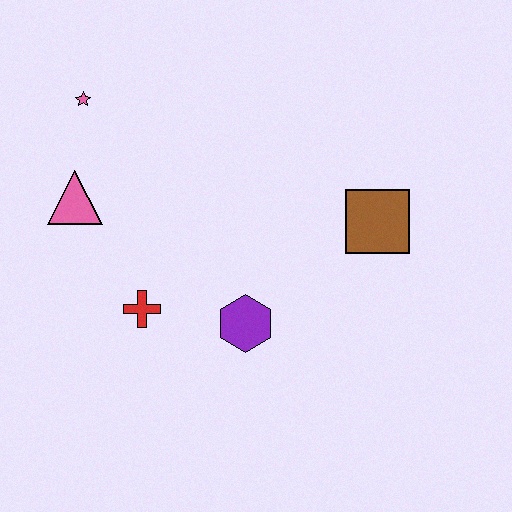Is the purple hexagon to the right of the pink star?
Yes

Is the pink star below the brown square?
No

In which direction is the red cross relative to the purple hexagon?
The red cross is to the left of the purple hexagon.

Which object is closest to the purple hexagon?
The red cross is closest to the purple hexagon.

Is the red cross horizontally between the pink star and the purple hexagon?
Yes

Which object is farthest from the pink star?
The brown square is farthest from the pink star.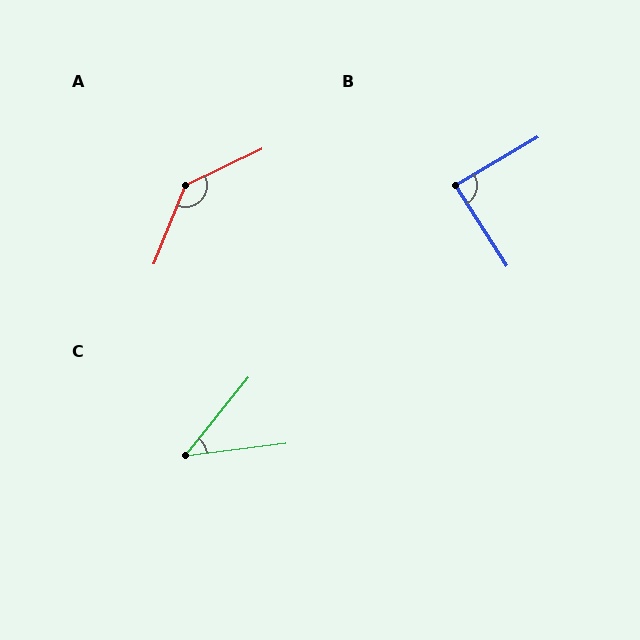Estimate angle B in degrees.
Approximately 88 degrees.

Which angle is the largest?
A, at approximately 137 degrees.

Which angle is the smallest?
C, at approximately 44 degrees.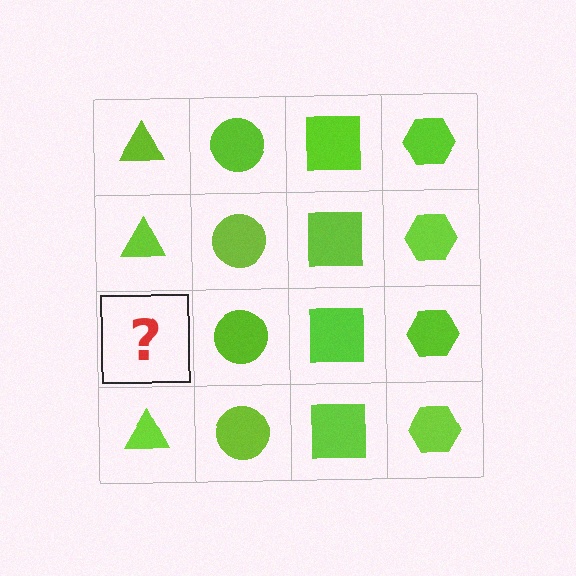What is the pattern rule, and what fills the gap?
The rule is that each column has a consistent shape. The gap should be filled with a lime triangle.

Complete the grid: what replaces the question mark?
The question mark should be replaced with a lime triangle.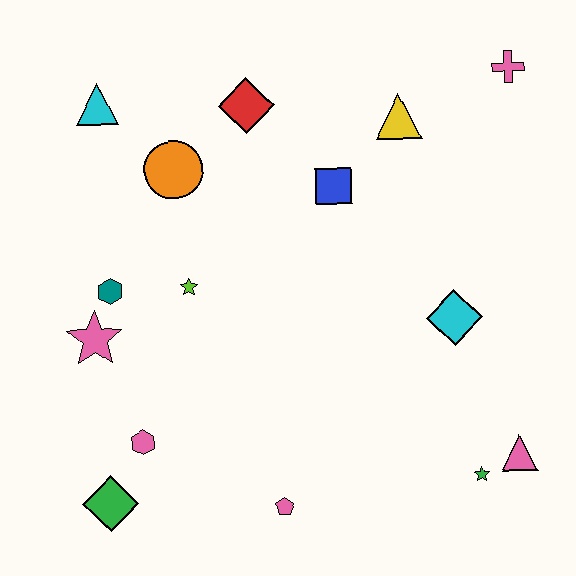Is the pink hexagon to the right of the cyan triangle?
Yes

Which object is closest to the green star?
The pink triangle is closest to the green star.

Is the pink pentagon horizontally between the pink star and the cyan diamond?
Yes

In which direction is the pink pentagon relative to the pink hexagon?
The pink pentagon is to the right of the pink hexagon.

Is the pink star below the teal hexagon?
Yes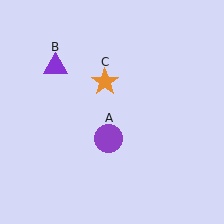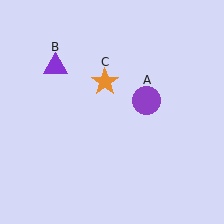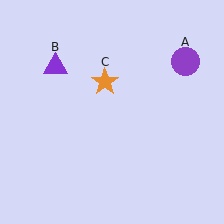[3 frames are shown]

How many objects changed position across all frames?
1 object changed position: purple circle (object A).